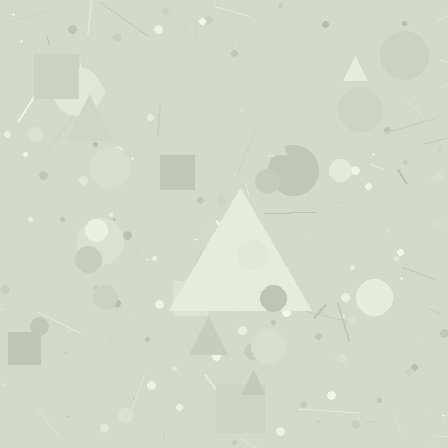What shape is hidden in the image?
A triangle is hidden in the image.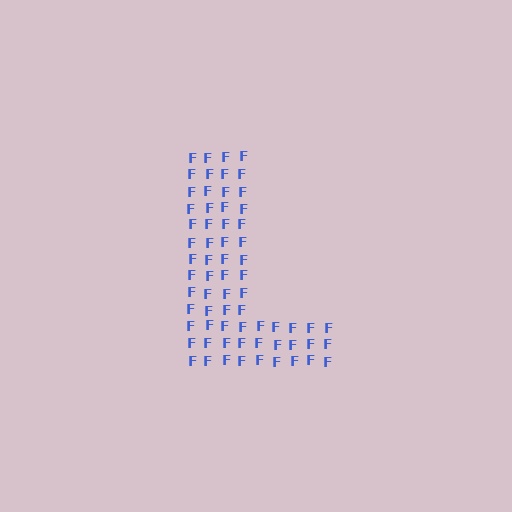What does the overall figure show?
The overall figure shows the letter L.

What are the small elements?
The small elements are letter F's.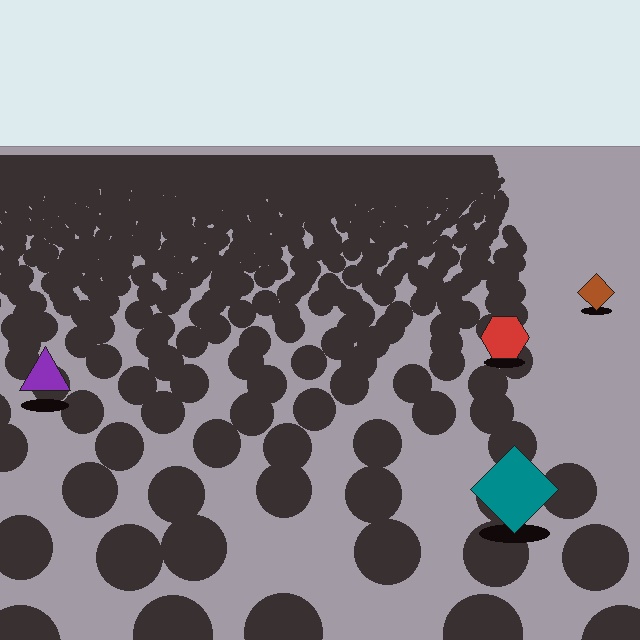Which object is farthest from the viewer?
The brown diamond is farthest from the viewer. It appears smaller and the ground texture around it is denser.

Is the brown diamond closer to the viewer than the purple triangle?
No. The purple triangle is closer — you can tell from the texture gradient: the ground texture is coarser near it.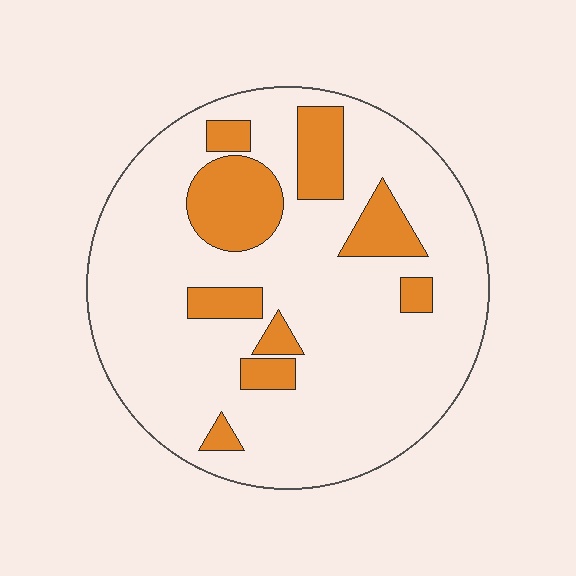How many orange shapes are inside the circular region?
9.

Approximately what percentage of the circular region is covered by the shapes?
Approximately 20%.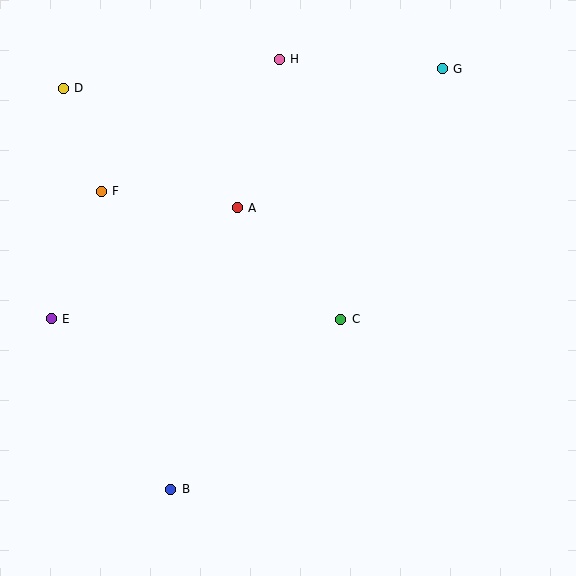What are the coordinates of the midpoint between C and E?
The midpoint between C and E is at (196, 319).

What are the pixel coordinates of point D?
Point D is at (63, 88).